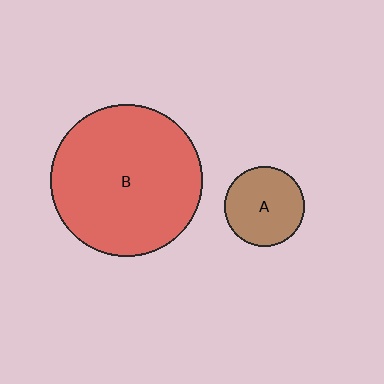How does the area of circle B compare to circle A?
Approximately 3.6 times.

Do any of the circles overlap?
No, none of the circles overlap.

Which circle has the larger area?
Circle B (red).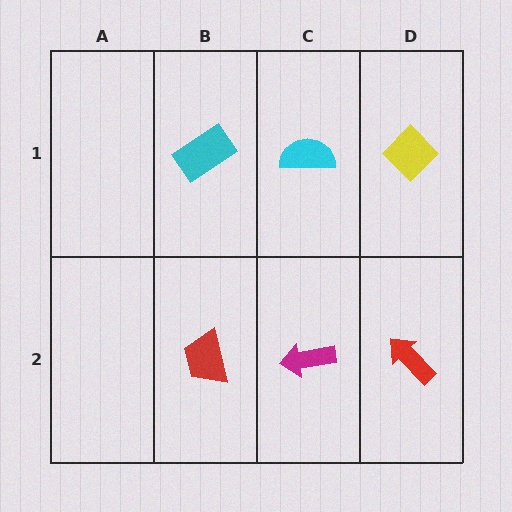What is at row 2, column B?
A red trapezoid.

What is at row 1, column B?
A cyan rectangle.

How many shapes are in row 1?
3 shapes.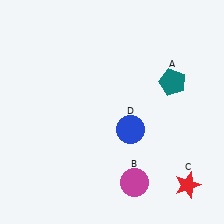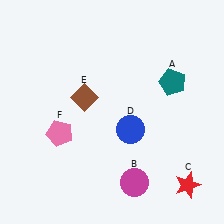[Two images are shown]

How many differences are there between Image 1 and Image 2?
There are 2 differences between the two images.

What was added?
A brown diamond (E), a pink pentagon (F) were added in Image 2.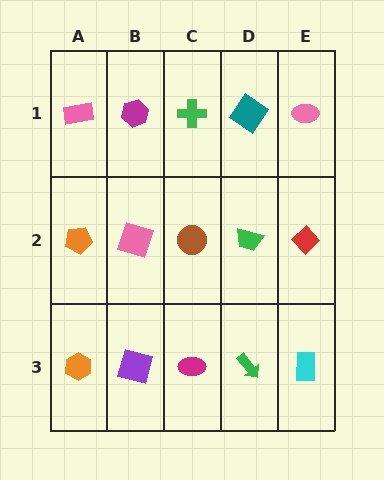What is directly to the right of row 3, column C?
A green arrow.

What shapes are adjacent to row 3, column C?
A brown circle (row 2, column C), a purple square (row 3, column B), a green arrow (row 3, column D).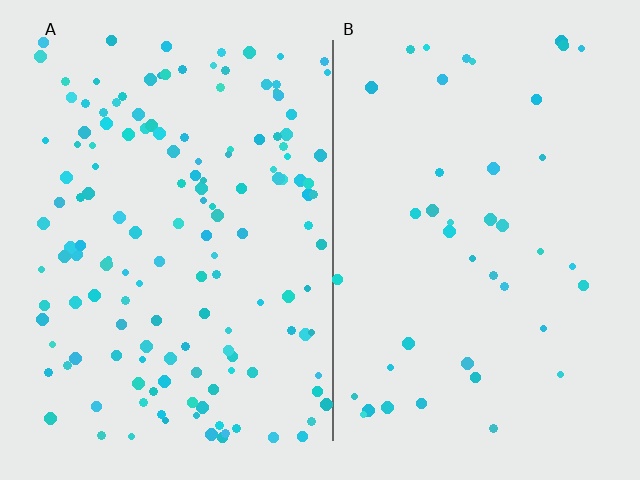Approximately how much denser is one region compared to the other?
Approximately 3.5× — region A over region B.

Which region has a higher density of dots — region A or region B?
A (the left).